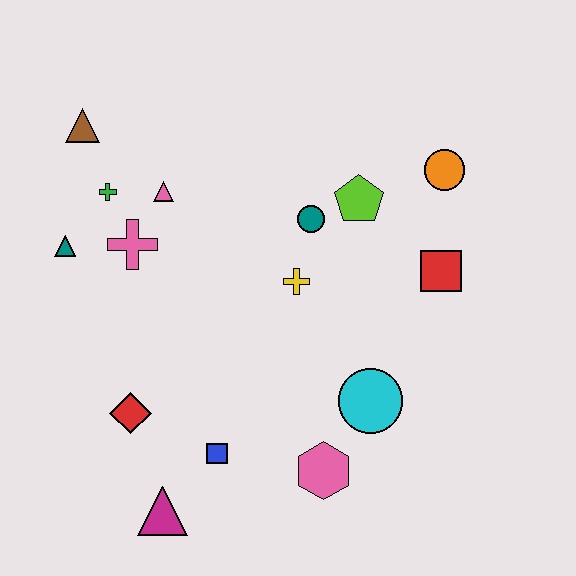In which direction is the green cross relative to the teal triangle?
The green cross is above the teal triangle.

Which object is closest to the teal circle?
The lime pentagon is closest to the teal circle.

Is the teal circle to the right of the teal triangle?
Yes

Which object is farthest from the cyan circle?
The brown triangle is farthest from the cyan circle.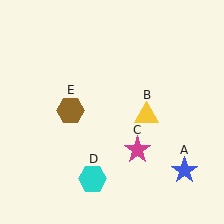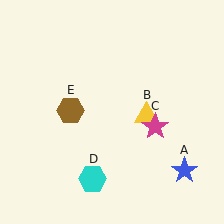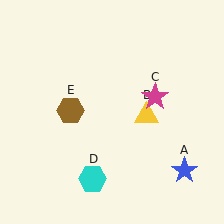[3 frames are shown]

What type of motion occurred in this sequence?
The magenta star (object C) rotated counterclockwise around the center of the scene.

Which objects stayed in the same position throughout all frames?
Blue star (object A) and yellow triangle (object B) and cyan hexagon (object D) and brown hexagon (object E) remained stationary.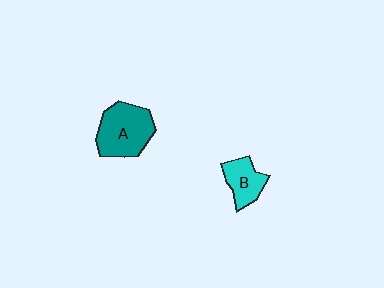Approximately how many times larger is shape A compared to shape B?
Approximately 1.7 times.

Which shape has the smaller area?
Shape B (cyan).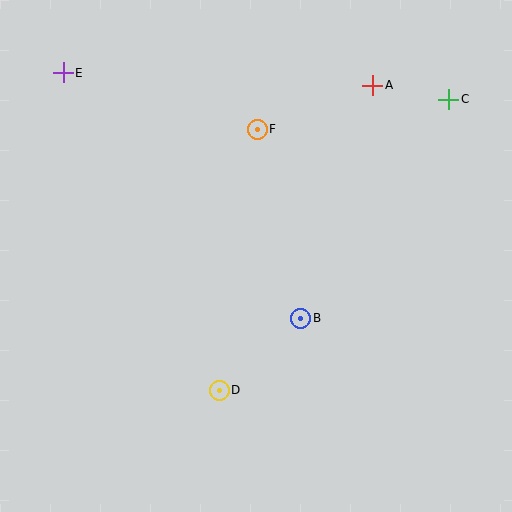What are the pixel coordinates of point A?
Point A is at (373, 85).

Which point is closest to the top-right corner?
Point C is closest to the top-right corner.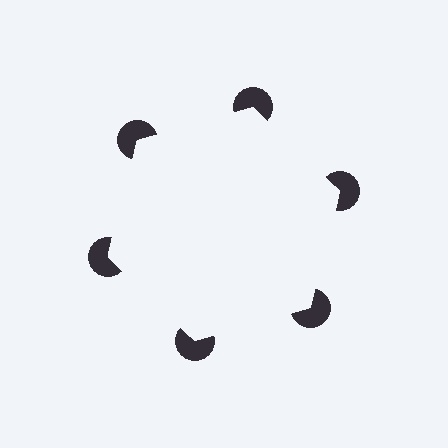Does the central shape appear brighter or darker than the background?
It typically appears slightly brighter than the background, even though no actual brightness change is drawn.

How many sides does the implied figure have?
6 sides.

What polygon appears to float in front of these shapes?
An illusory hexagon — its edges are inferred from the aligned wedge cuts in the pac-man discs, not physically drawn.